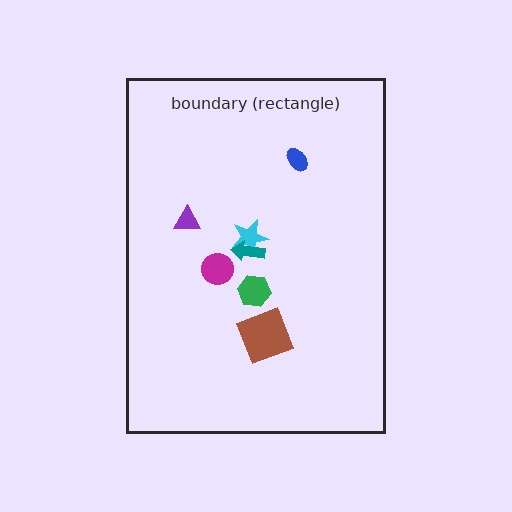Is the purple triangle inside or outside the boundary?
Inside.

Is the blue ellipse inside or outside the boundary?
Inside.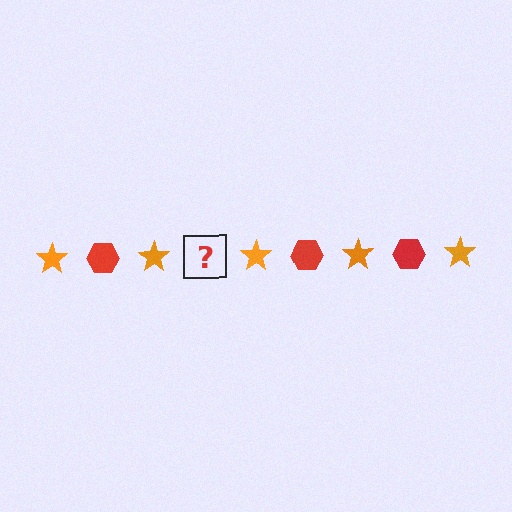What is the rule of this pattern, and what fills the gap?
The rule is that the pattern alternates between orange star and red hexagon. The gap should be filled with a red hexagon.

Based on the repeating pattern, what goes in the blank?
The blank should be a red hexagon.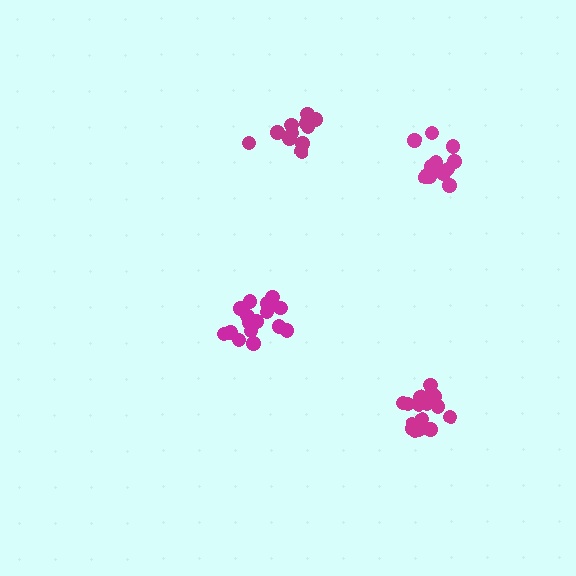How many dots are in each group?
Group 1: 17 dots, Group 2: 16 dots, Group 3: 12 dots, Group 4: 11 dots (56 total).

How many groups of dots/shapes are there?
There are 4 groups.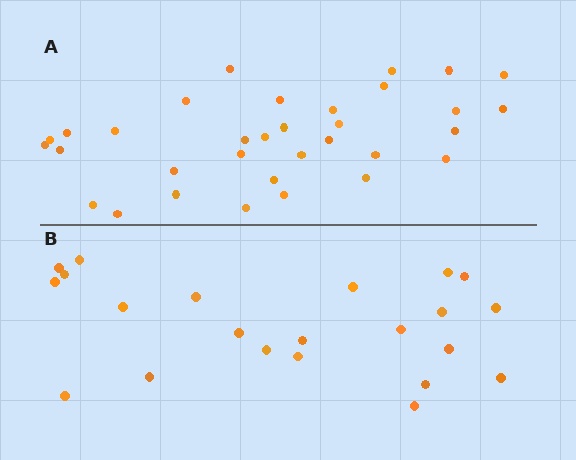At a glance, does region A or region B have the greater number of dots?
Region A (the top region) has more dots.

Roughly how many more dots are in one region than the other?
Region A has roughly 12 or so more dots than region B.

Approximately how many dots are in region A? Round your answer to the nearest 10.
About 30 dots. (The exact count is 33, which rounds to 30.)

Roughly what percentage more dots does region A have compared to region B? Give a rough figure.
About 50% more.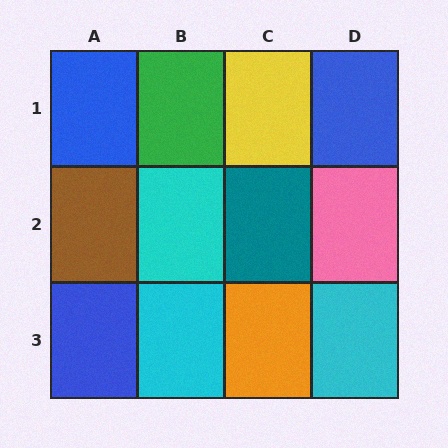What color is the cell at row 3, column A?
Blue.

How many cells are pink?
1 cell is pink.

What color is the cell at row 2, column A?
Brown.